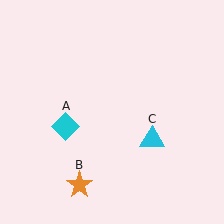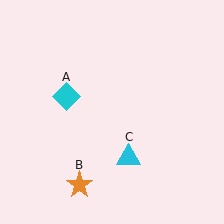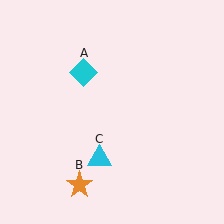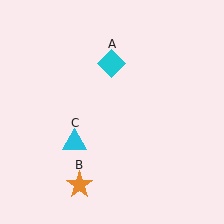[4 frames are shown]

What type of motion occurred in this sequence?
The cyan diamond (object A), cyan triangle (object C) rotated clockwise around the center of the scene.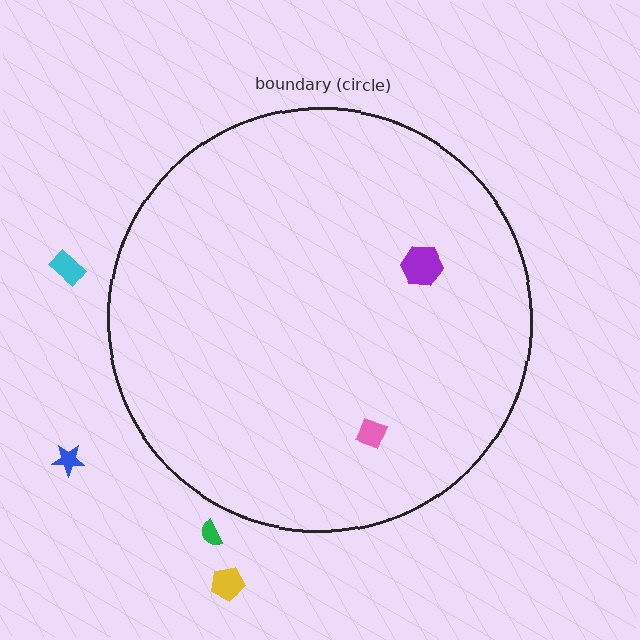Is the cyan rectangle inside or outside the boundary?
Outside.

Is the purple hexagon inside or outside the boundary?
Inside.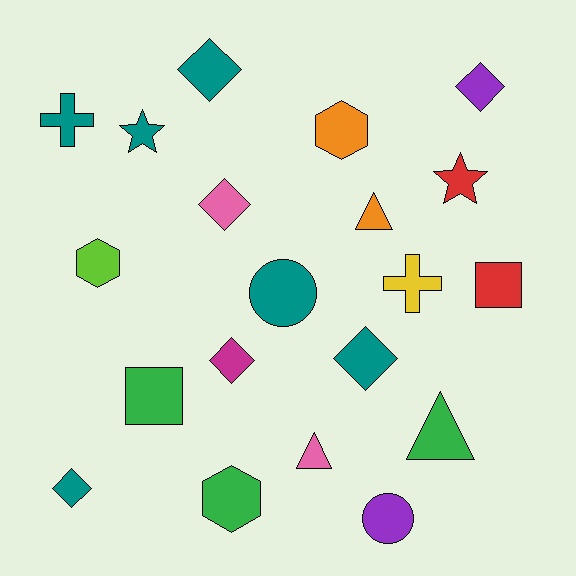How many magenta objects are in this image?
There is 1 magenta object.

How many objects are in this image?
There are 20 objects.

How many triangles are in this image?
There are 3 triangles.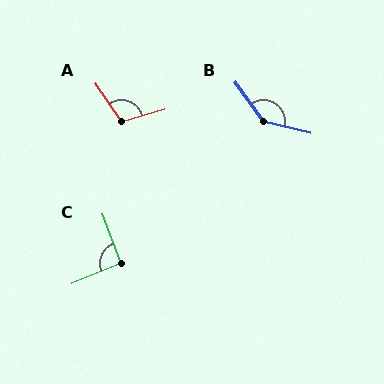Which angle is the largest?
B, at approximately 139 degrees.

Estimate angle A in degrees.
Approximately 107 degrees.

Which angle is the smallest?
C, at approximately 91 degrees.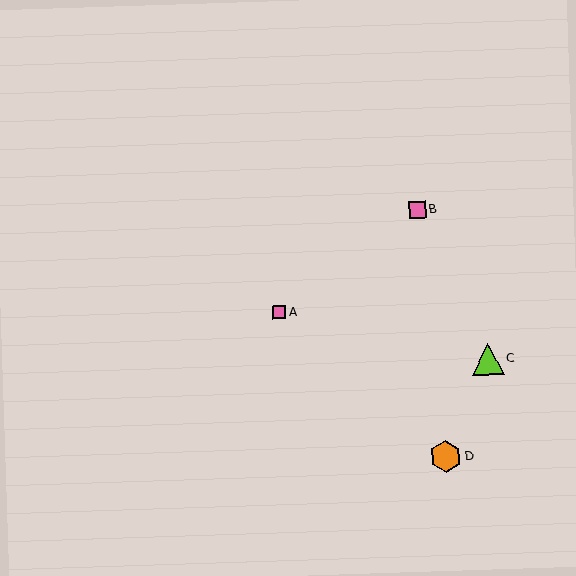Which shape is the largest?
The lime triangle (labeled C) is the largest.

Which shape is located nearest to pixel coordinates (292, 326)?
The pink square (labeled A) at (279, 312) is nearest to that location.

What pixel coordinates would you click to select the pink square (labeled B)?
Click at (417, 210) to select the pink square B.